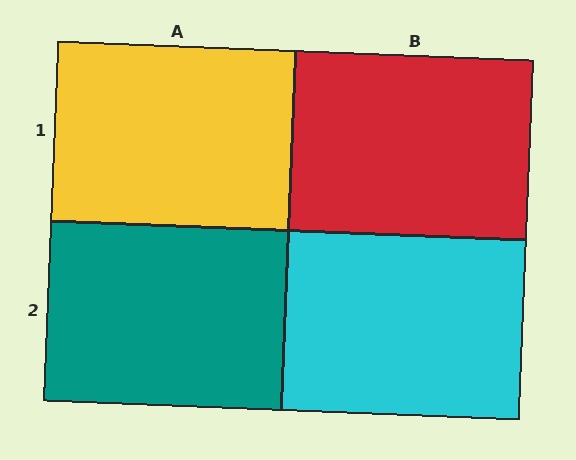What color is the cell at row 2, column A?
Teal.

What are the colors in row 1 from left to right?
Yellow, red.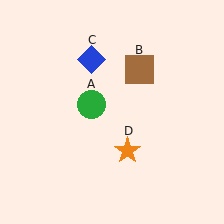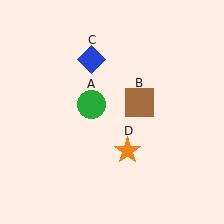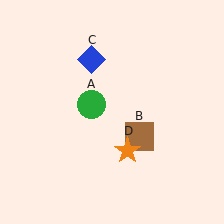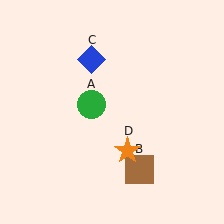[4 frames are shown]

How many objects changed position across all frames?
1 object changed position: brown square (object B).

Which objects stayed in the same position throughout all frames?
Green circle (object A) and blue diamond (object C) and orange star (object D) remained stationary.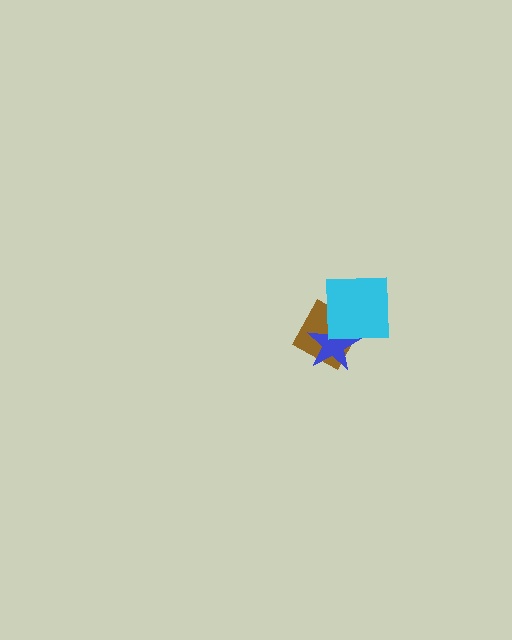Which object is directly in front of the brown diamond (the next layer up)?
The blue star is directly in front of the brown diamond.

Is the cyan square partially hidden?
No, no other shape covers it.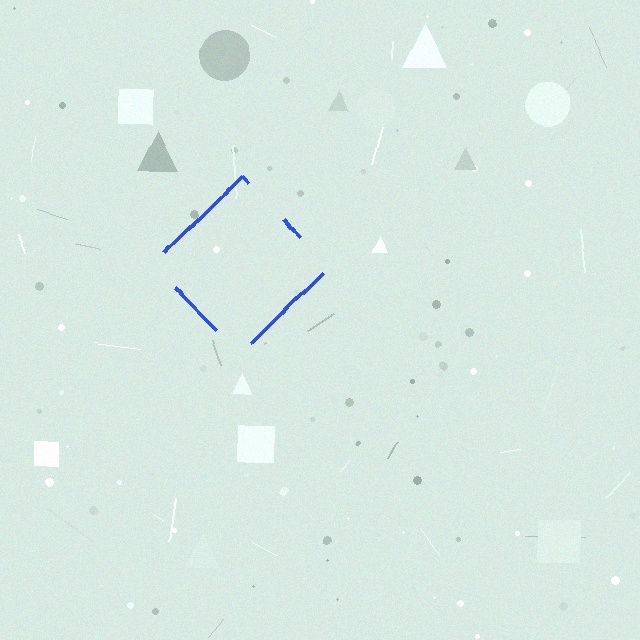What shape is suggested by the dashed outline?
The dashed outline suggests a diamond.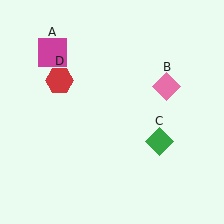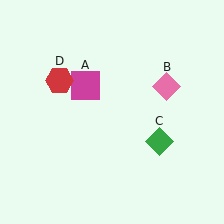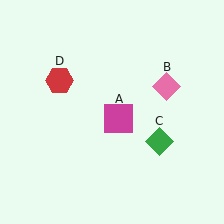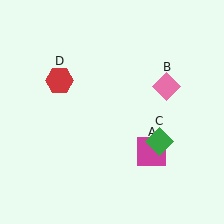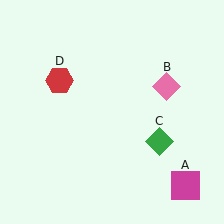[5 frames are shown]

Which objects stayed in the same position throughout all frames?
Pink diamond (object B) and green diamond (object C) and red hexagon (object D) remained stationary.